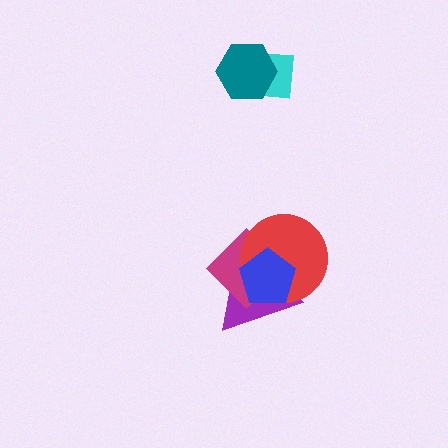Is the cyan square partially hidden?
Yes, it is partially covered by another shape.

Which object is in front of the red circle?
The blue pentagon is in front of the red circle.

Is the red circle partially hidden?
Yes, it is partially covered by another shape.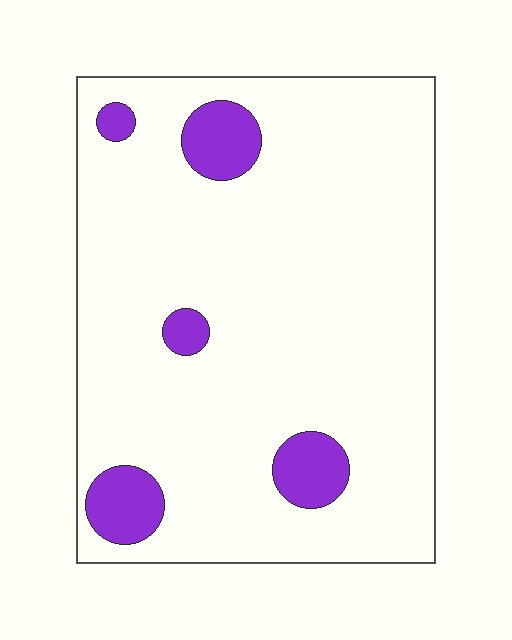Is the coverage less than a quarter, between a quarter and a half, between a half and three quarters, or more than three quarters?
Less than a quarter.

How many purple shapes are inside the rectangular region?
5.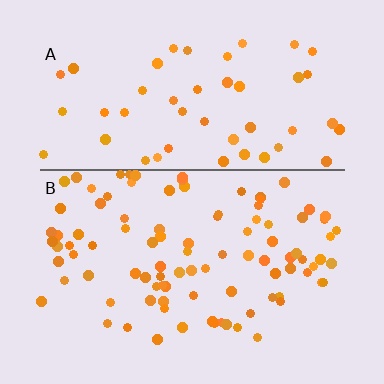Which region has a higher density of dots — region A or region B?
B (the bottom).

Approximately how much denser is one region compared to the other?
Approximately 1.9× — region B over region A.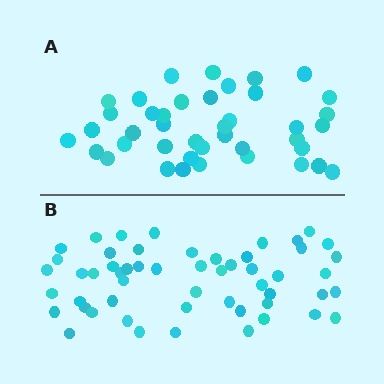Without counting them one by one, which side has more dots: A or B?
Region B (the bottom region) has more dots.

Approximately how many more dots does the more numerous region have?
Region B has approximately 15 more dots than region A.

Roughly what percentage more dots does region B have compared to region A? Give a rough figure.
About 30% more.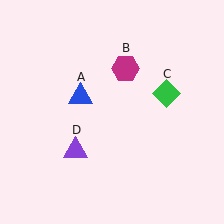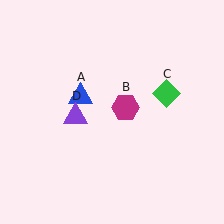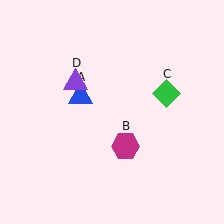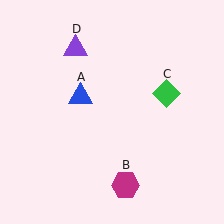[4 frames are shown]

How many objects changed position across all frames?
2 objects changed position: magenta hexagon (object B), purple triangle (object D).